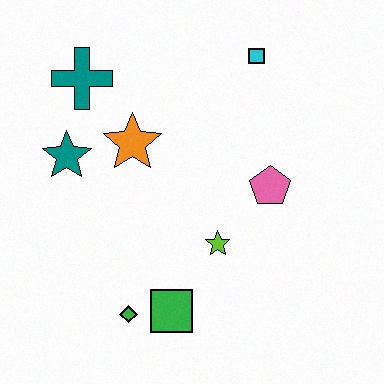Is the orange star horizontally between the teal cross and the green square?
Yes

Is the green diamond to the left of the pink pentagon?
Yes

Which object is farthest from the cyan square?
The green diamond is farthest from the cyan square.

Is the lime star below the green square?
No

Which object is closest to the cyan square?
The pink pentagon is closest to the cyan square.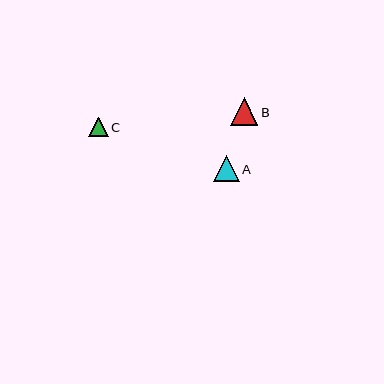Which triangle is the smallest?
Triangle C is the smallest with a size of approximately 19 pixels.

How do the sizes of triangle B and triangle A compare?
Triangle B and triangle A are approximately the same size.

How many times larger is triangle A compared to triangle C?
Triangle A is approximately 1.3 times the size of triangle C.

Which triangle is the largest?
Triangle B is the largest with a size of approximately 28 pixels.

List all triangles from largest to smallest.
From largest to smallest: B, A, C.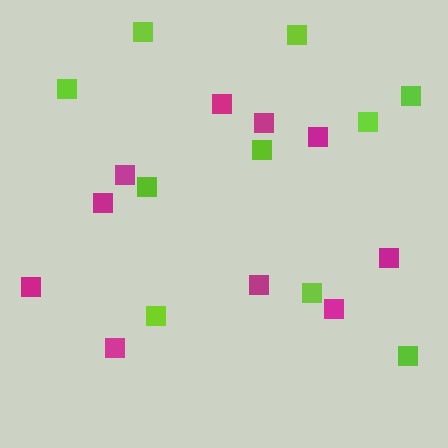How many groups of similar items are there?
There are 2 groups: one group of magenta squares (10) and one group of lime squares (10).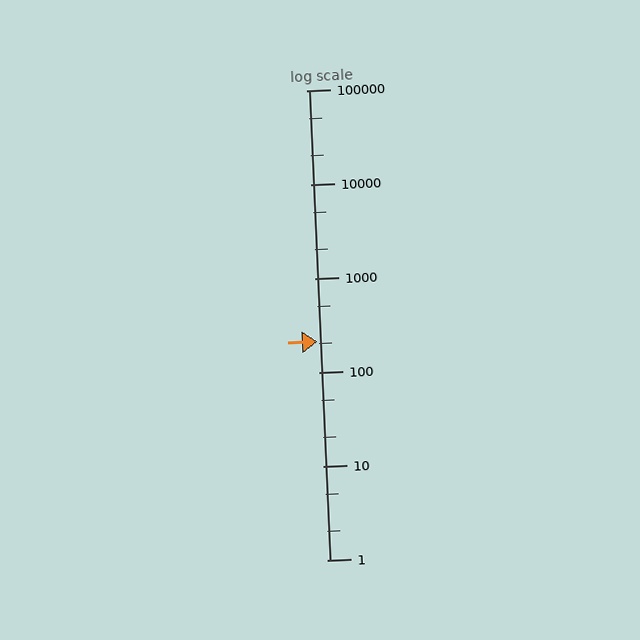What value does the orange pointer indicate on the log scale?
The pointer indicates approximately 210.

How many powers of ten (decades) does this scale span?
The scale spans 5 decades, from 1 to 100000.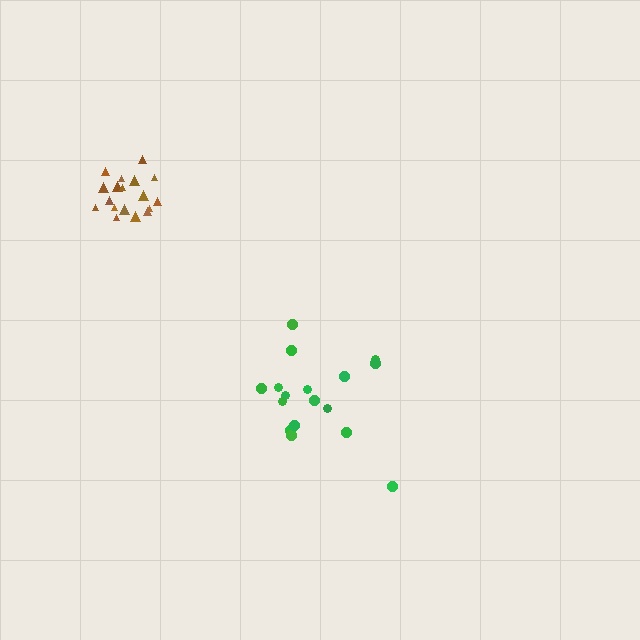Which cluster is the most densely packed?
Brown.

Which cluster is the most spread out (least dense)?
Green.